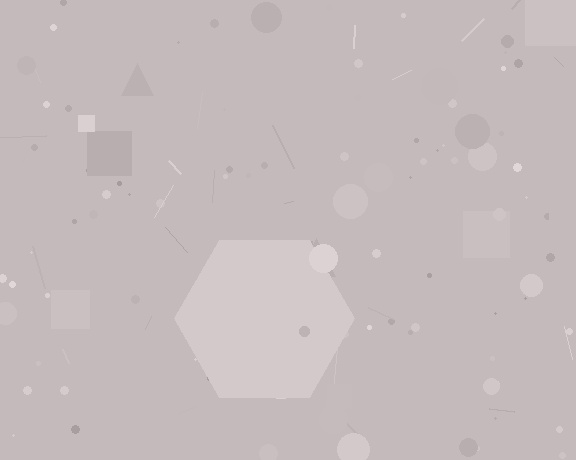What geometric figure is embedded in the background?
A hexagon is embedded in the background.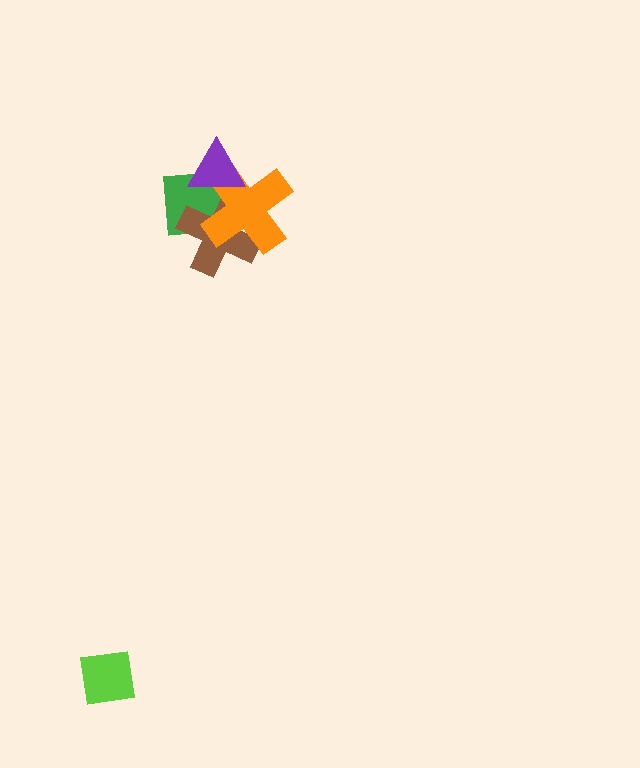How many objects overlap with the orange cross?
3 objects overlap with the orange cross.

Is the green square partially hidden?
Yes, it is partially covered by another shape.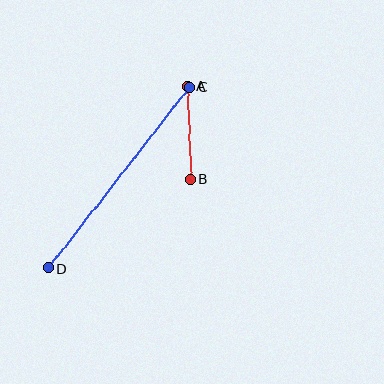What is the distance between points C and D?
The distance is approximately 230 pixels.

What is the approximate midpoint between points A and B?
The midpoint is at approximately (189, 133) pixels.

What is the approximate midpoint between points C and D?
The midpoint is at approximately (119, 177) pixels.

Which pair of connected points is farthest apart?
Points C and D are farthest apart.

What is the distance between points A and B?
The distance is approximately 93 pixels.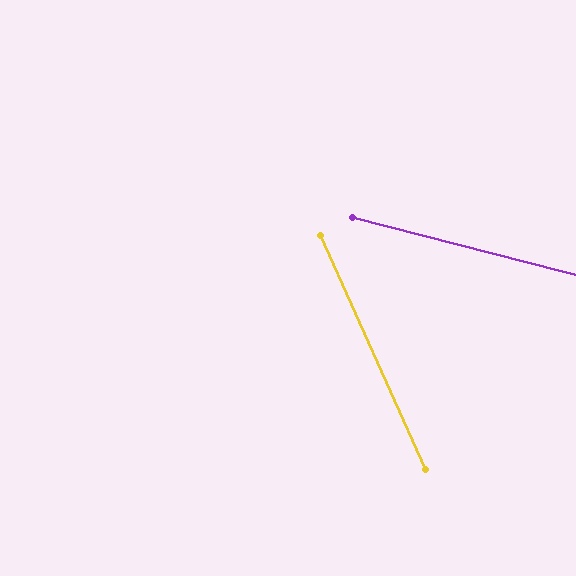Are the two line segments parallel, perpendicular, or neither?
Neither parallel nor perpendicular — they differ by about 52°.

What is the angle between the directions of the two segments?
Approximately 52 degrees.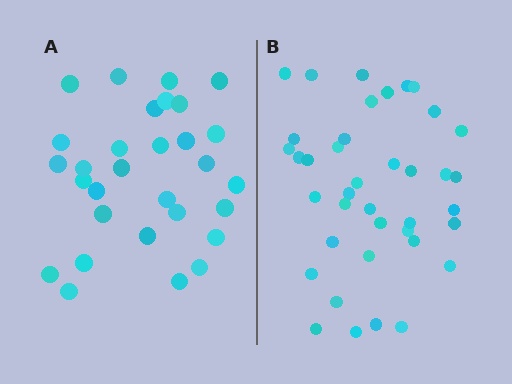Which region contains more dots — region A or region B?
Region B (the right region) has more dots.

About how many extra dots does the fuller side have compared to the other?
Region B has roughly 8 or so more dots than region A.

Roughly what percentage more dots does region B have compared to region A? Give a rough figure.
About 30% more.